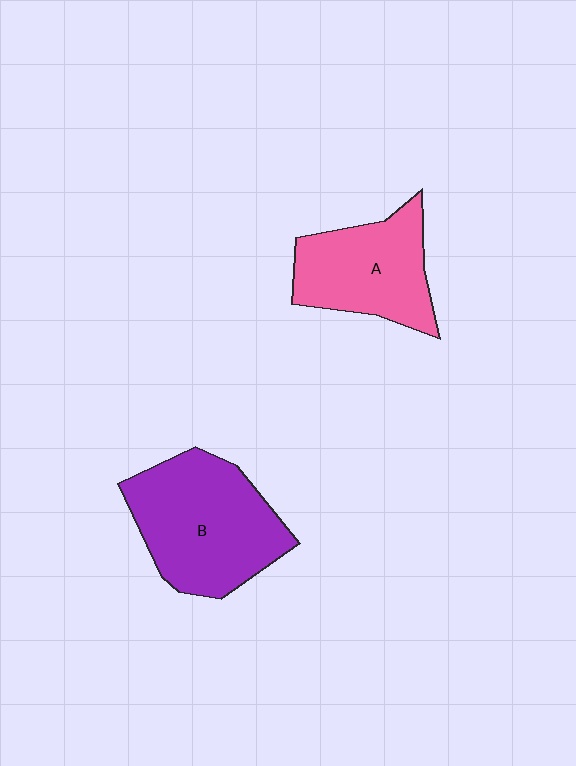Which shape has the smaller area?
Shape A (pink).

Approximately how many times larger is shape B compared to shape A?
Approximately 1.3 times.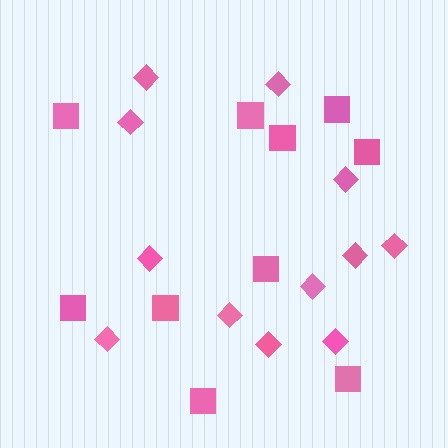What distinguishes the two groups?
There are 2 groups: one group of squares (10) and one group of diamonds (12).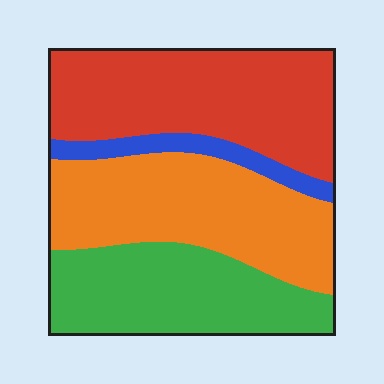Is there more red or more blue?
Red.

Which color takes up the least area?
Blue, at roughly 5%.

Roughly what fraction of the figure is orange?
Orange covers 32% of the figure.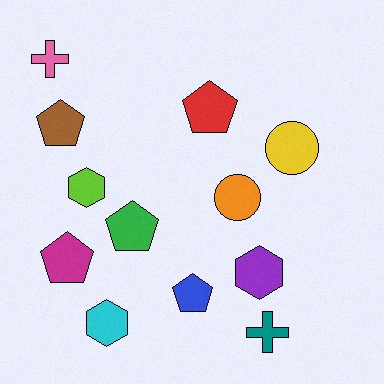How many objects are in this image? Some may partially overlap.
There are 12 objects.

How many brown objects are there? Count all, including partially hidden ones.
There is 1 brown object.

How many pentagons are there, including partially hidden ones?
There are 5 pentagons.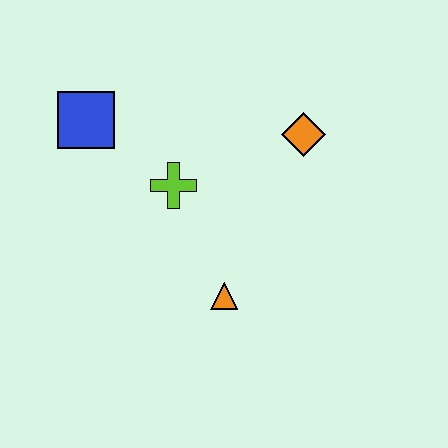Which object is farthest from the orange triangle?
The blue square is farthest from the orange triangle.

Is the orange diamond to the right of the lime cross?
Yes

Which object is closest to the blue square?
The lime cross is closest to the blue square.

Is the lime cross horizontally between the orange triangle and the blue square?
Yes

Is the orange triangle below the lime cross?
Yes